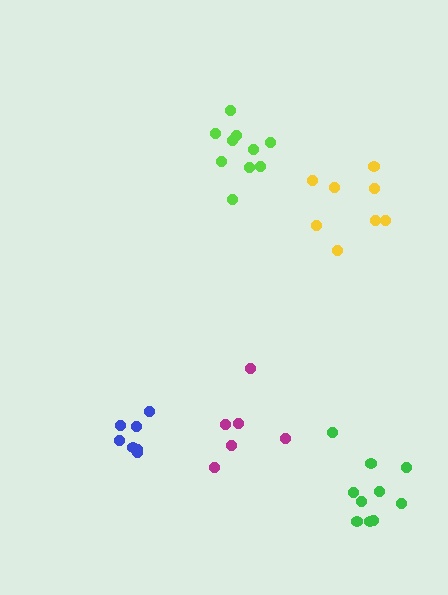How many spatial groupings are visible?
There are 5 spatial groupings.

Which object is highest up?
The lime cluster is topmost.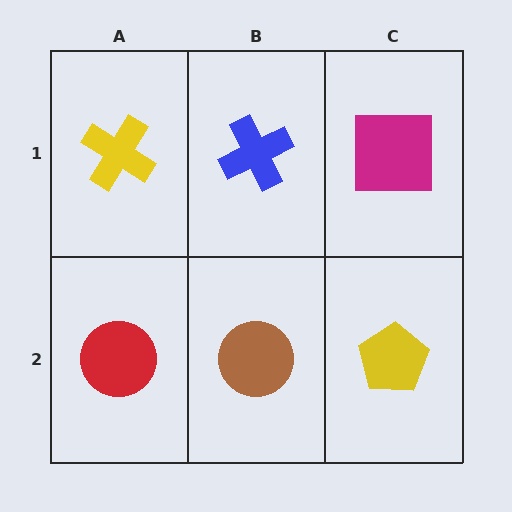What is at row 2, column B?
A brown circle.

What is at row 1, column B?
A blue cross.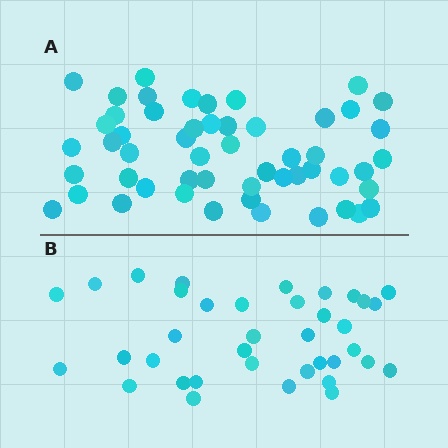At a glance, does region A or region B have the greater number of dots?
Region A (the top region) has more dots.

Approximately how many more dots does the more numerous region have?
Region A has approximately 15 more dots than region B.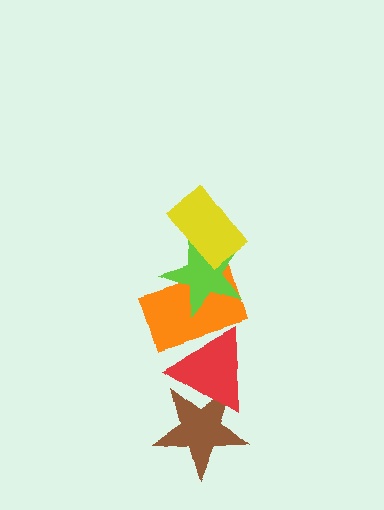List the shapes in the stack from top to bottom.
From top to bottom: the yellow rectangle, the lime star, the orange rectangle, the red triangle, the brown star.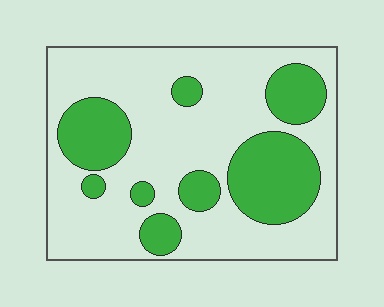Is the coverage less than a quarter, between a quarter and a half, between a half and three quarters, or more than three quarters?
Between a quarter and a half.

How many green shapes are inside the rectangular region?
8.